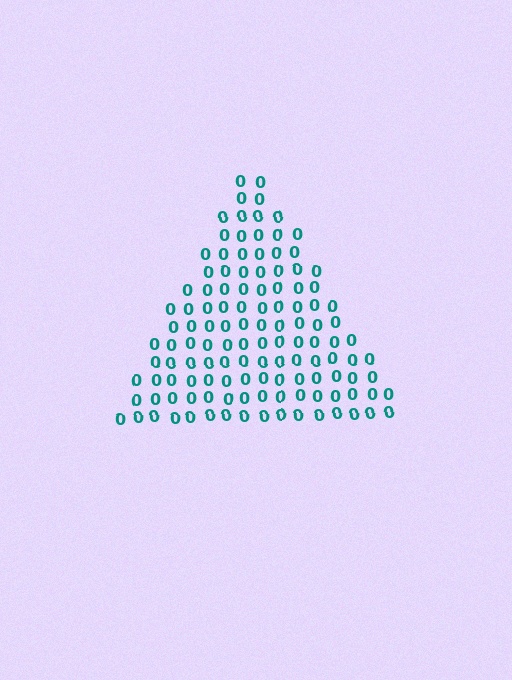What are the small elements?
The small elements are digit 0's.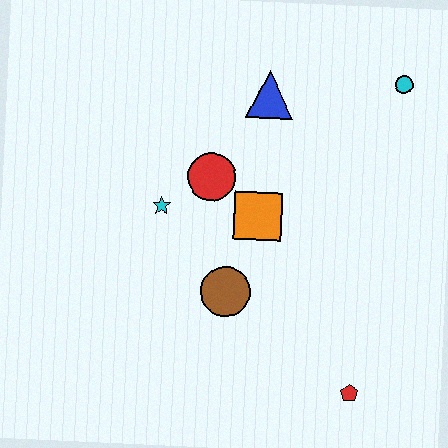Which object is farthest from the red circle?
The red pentagon is farthest from the red circle.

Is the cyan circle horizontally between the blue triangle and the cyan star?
No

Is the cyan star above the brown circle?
Yes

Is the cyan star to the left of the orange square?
Yes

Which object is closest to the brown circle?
The orange square is closest to the brown circle.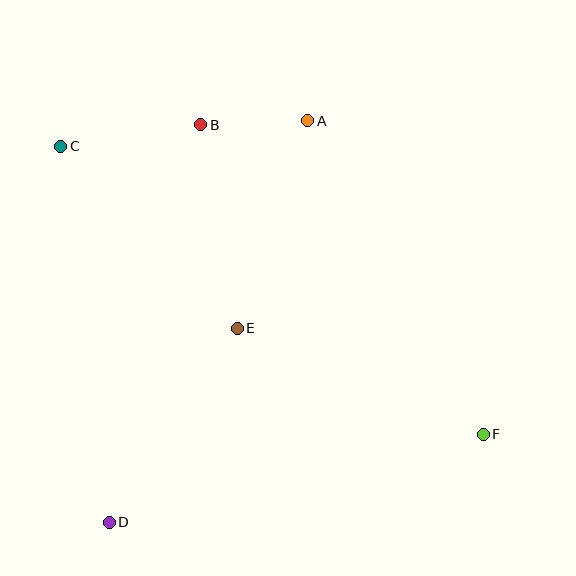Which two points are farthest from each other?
Points C and F are farthest from each other.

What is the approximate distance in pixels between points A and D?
The distance between A and D is approximately 448 pixels.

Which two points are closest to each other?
Points A and B are closest to each other.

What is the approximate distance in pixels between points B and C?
The distance between B and C is approximately 141 pixels.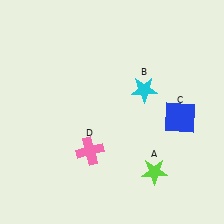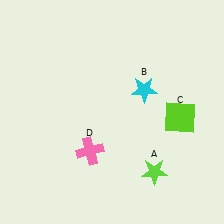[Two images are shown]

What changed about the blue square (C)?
In Image 1, C is blue. In Image 2, it changed to lime.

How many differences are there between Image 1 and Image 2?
There is 1 difference between the two images.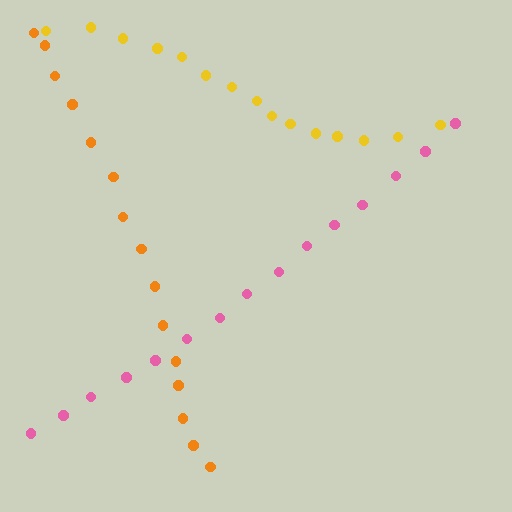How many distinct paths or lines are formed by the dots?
There are 3 distinct paths.